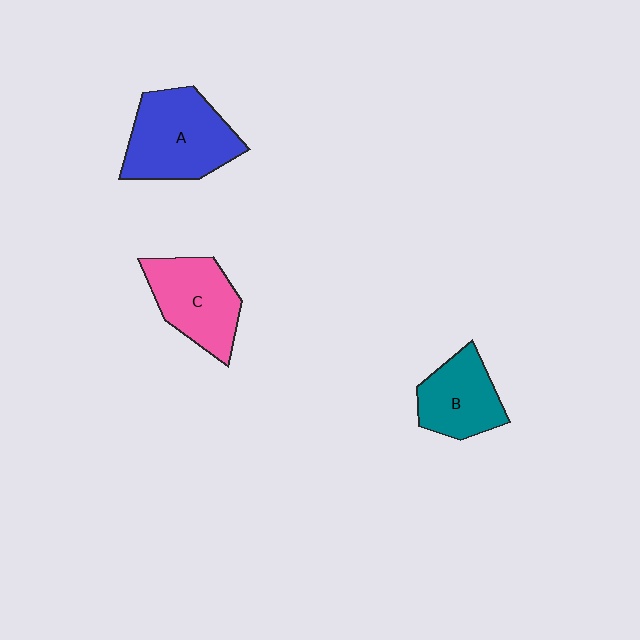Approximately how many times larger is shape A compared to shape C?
Approximately 1.2 times.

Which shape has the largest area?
Shape A (blue).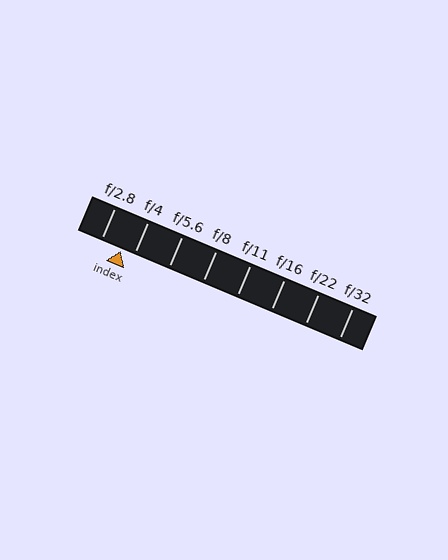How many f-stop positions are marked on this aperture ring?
There are 8 f-stop positions marked.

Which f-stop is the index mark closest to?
The index mark is closest to f/4.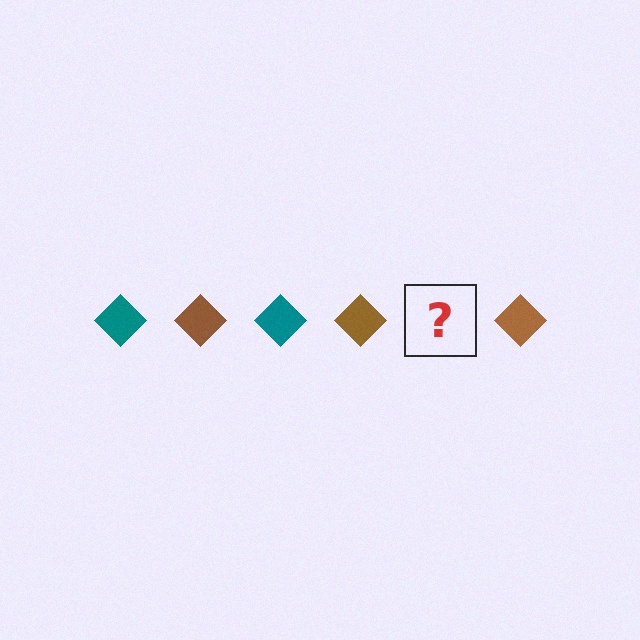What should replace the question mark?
The question mark should be replaced with a teal diamond.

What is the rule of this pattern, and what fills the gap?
The rule is that the pattern cycles through teal, brown diamonds. The gap should be filled with a teal diamond.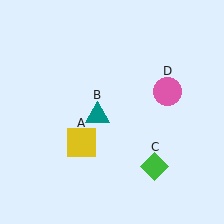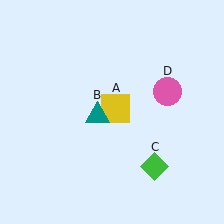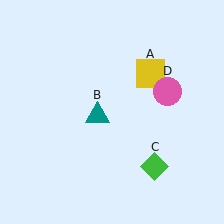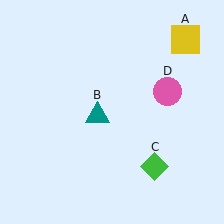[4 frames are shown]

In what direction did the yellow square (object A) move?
The yellow square (object A) moved up and to the right.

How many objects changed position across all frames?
1 object changed position: yellow square (object A).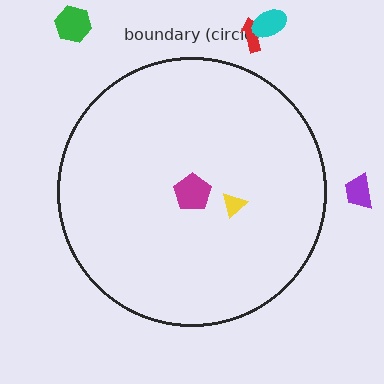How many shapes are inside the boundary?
2 inside, 4 outside.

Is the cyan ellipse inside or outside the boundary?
Outside.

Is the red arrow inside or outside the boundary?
Outside.